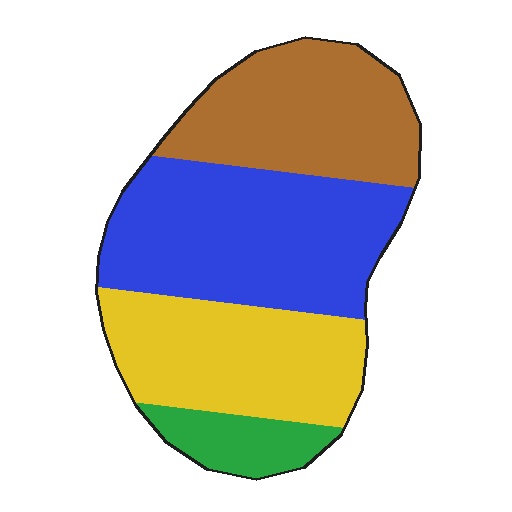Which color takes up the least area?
Green, at roughly 10%.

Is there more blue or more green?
Blue.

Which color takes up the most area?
Blue, at roughly 35%.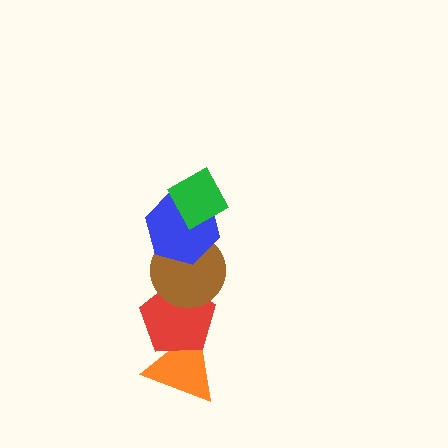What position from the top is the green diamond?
The green diamond is 1st from the top.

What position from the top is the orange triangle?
The orange triangle is 5th from the top.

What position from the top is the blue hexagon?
The blue hexagon is 2nd from the top.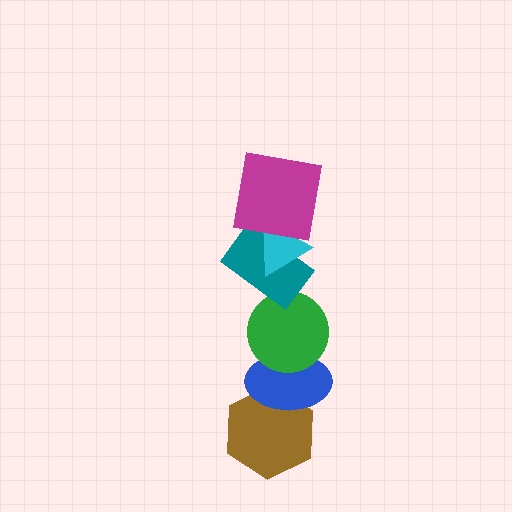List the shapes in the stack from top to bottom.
From top to bottom: the magenta square, the cyan triangle, the teal rectangle, the green circle, the blue ellipse, the brown hexagon.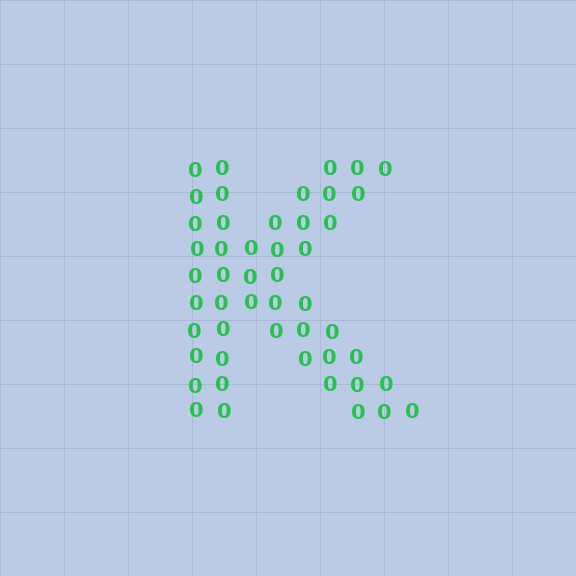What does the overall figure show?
The overall figure shows the letter K.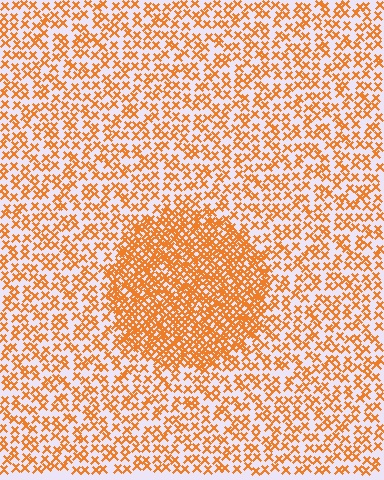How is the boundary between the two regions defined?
The boundary is defined by a change in element density (approximately 2.2x ratio). All elements are the same color, size, and shape.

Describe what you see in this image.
The image contains small orange elements arranged at two different densities. A circle-shaped region is visible where the elements are more densely packed than the surrounding area.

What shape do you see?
I see a circle.